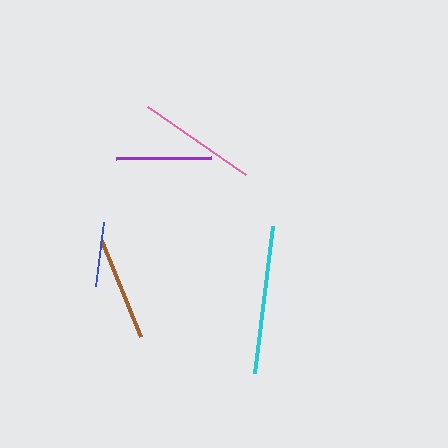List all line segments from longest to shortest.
From longest to shortest: cyan, pink, brown, purple, blue.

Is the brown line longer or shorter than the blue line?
The brown line is longer than the blue line.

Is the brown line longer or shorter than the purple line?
The brown line is longer than the purple line.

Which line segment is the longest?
The cyan line is the longest at approximately 148 pixels.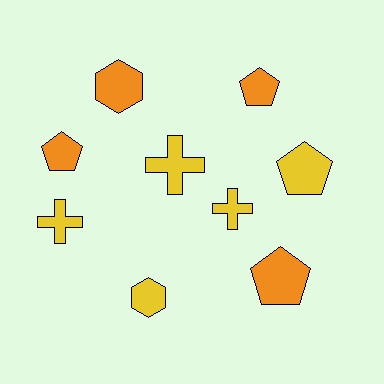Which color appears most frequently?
Yellow, with 5 objects.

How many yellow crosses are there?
There are 3 yellow crosses.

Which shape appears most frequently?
Pentagon, with 4 objects.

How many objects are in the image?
There are 9 objects.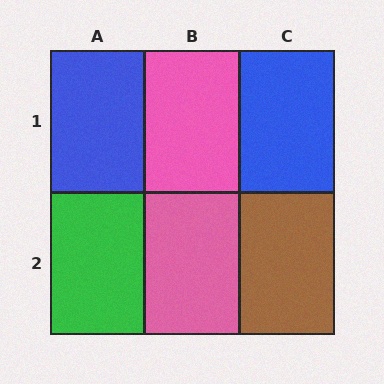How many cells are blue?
2 cells are blue.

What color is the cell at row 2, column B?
Pink.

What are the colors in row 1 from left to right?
Blue, pink, blue.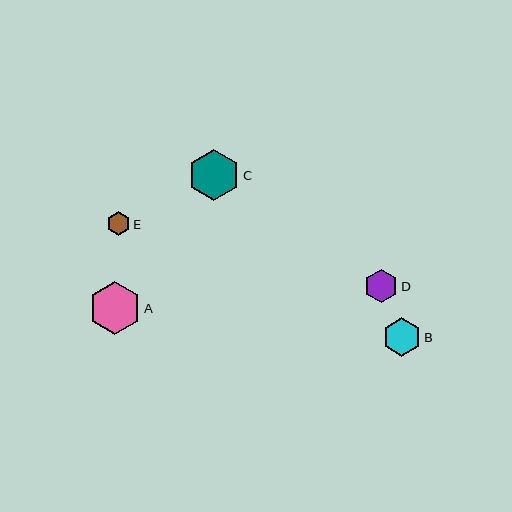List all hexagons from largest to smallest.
From largest to smallest: A, C, B, D, E.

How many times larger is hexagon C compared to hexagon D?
Hexagon C is approximately 1.5 times the size of hexagon D.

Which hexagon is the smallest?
Hexagon E is the smallest with a size of approximately 23 pixels.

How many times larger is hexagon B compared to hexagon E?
Hexagon B is approximately 1.7 times the size of hexagon E.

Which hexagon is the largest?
Hexagon A is the largest with a size of approximately 53 pixels.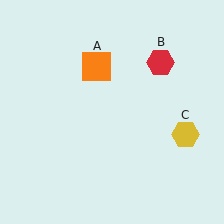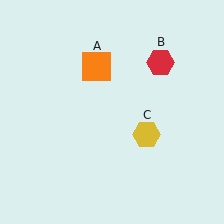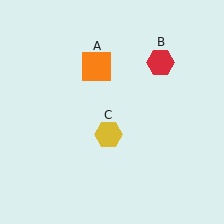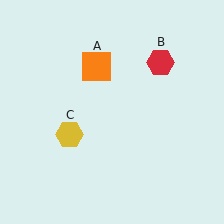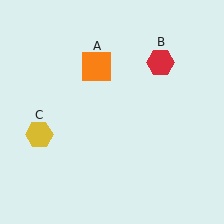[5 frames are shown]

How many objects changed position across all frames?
1 object changed position: yellow hexagon (object C).